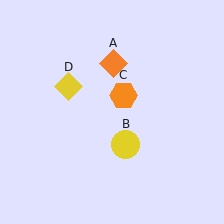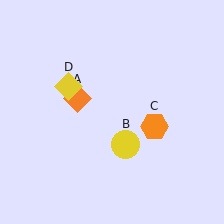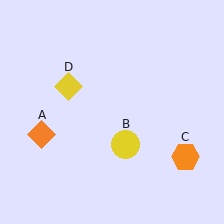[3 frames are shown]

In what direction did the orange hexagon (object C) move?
The orange hexagon (object C) moved down and to the right.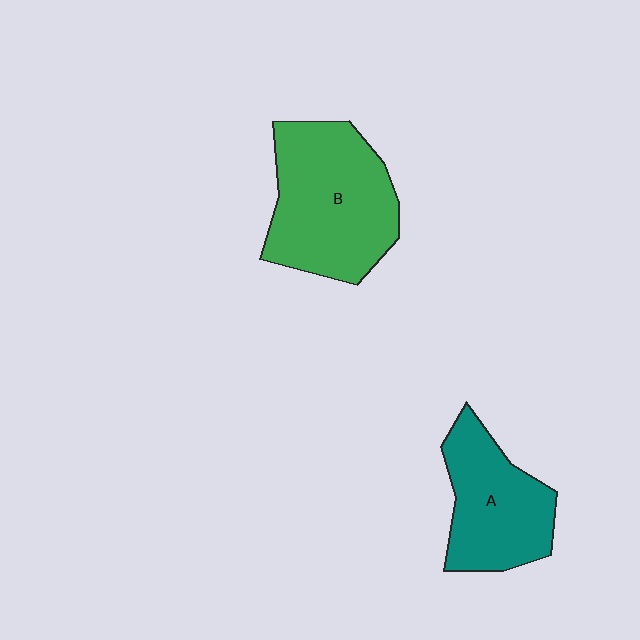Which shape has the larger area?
Shape B (green).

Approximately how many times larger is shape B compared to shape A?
Approximately 1.4 times.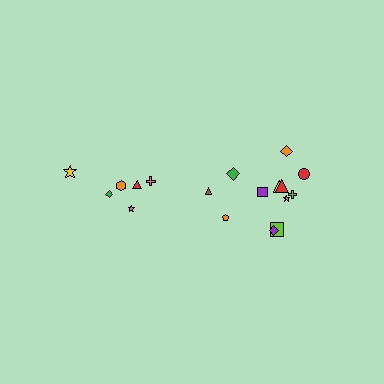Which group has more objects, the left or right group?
The right group.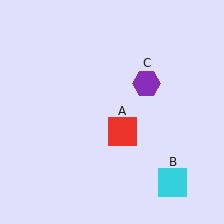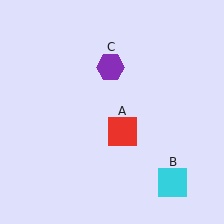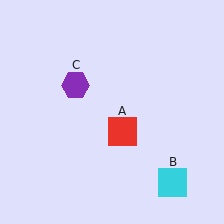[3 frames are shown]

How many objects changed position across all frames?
1 object changed position: purple hexagon (object C).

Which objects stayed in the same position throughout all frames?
Red square (object A) and cyan square (object B) remained stationary.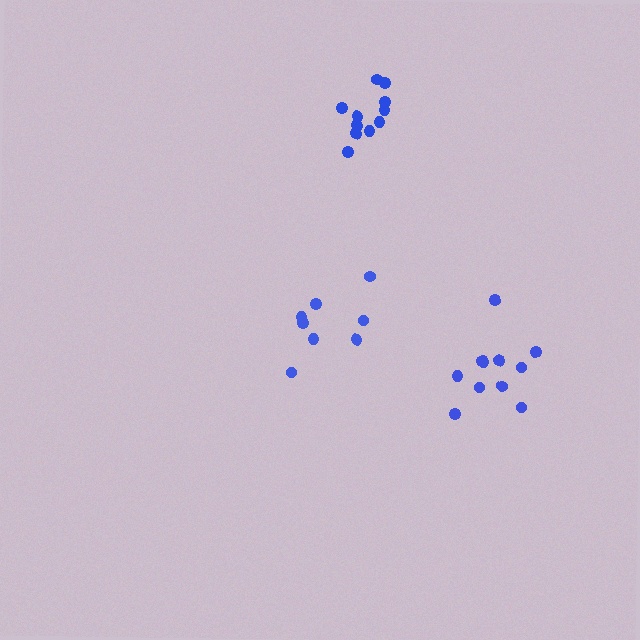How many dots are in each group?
Group 1: 11 dots, Group 2: 8 dots, Group 3: 11 dots (30 total).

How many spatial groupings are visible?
There are 3 spatial groupings.